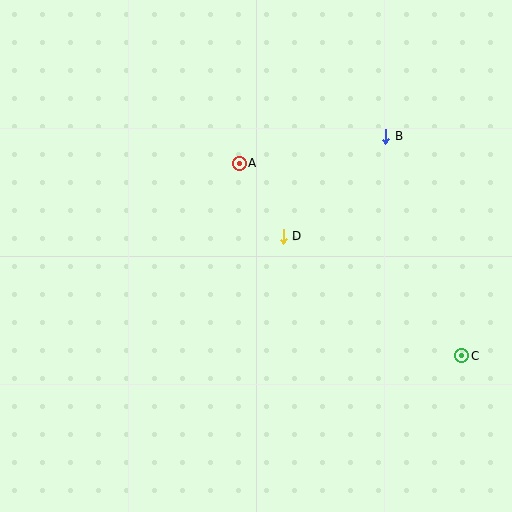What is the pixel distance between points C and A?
The distance between C and A is 294 pixels.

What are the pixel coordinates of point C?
Point C is at (462, 356).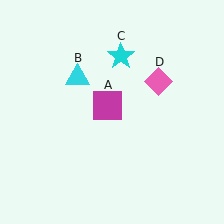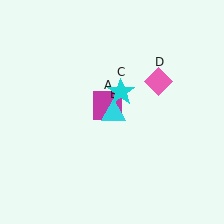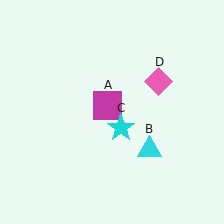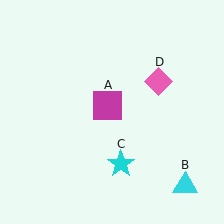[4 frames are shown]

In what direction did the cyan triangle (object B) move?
The cyan triangle (object B) moved down and to the right.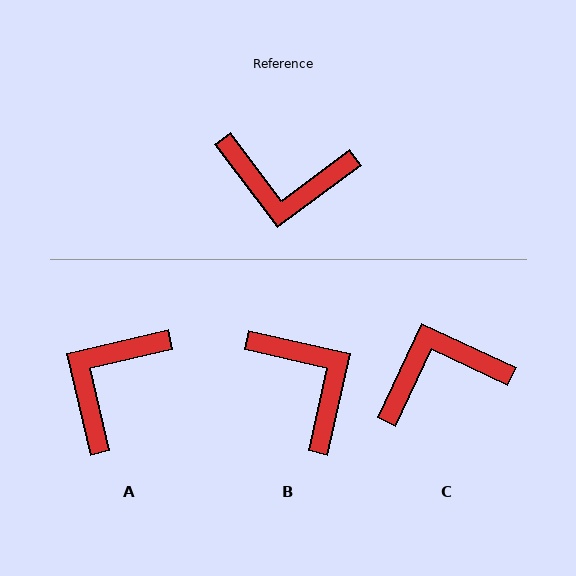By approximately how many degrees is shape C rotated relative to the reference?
Approximately 152 degrees clockwise.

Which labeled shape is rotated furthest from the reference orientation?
C, about 152 degrees away.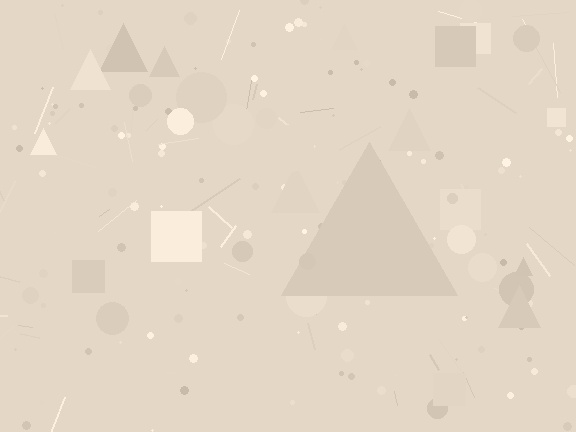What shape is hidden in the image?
A triangle is hidden in the image.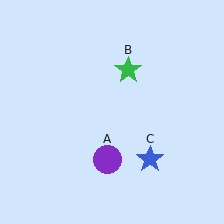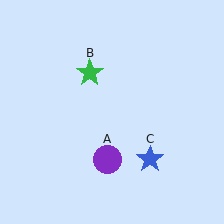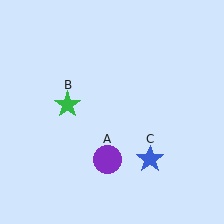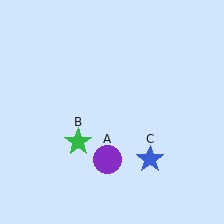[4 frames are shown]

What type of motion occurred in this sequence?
The green star (object B) rotated counterclockwise around the center of the scene.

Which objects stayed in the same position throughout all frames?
Purple circle (object A) and blue star (object C) remained stationary.